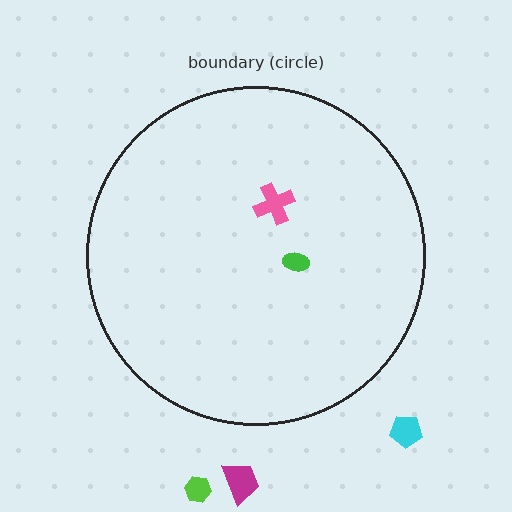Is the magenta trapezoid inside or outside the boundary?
Outside.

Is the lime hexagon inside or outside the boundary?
Outside.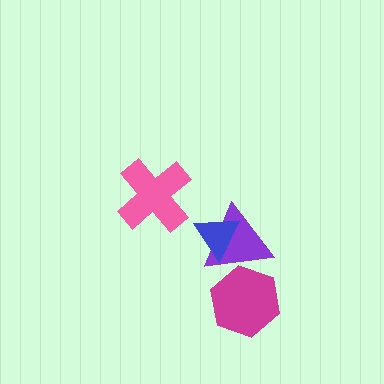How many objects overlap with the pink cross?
0 objects overlap with the pink cross.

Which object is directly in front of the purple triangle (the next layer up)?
The blue triangle is directly in front of the purple triangle.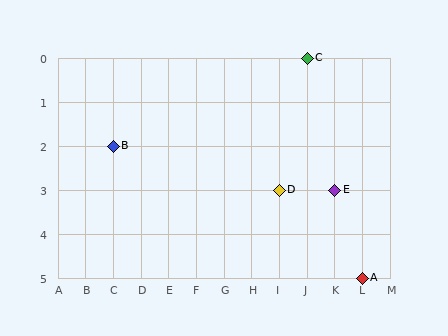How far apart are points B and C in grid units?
Points B and C are 7 columns and 2 rows apart (about 7.3 grid units diagonally).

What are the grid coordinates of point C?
Point C is at grid coordinates (J, 0).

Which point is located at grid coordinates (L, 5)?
Point A is at (L, 5).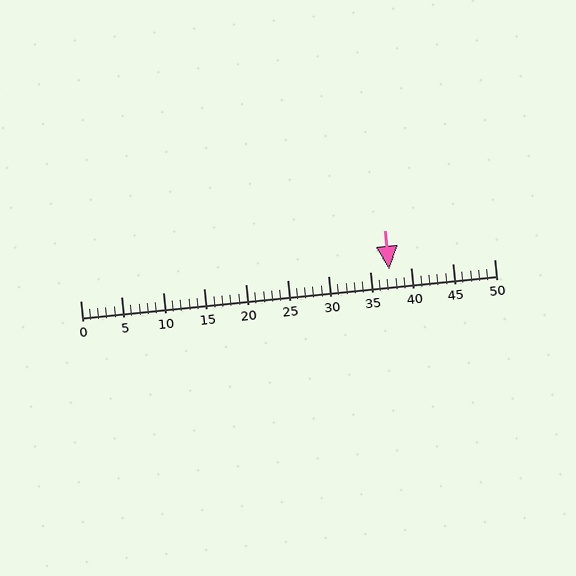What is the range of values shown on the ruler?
The ruler shows values from 0 to 50.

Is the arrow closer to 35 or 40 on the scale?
The arrow is closer to 35.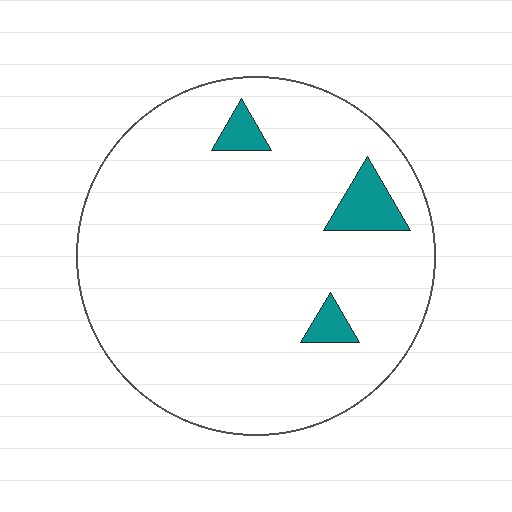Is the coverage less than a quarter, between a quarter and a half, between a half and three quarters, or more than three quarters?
Less than a quarter.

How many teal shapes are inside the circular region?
3.